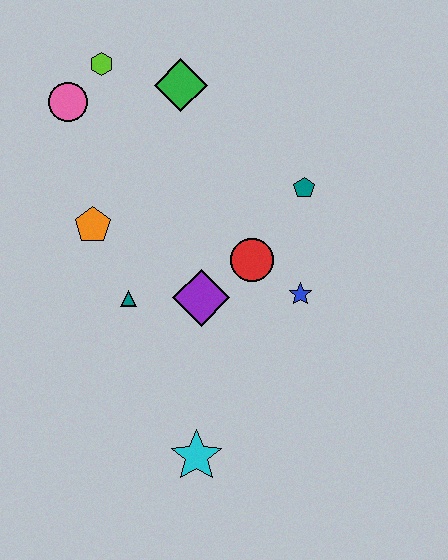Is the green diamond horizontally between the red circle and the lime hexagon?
Yes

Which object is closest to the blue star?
The red circle is closest to the blue star.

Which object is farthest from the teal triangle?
The lime hexagon is farthest from the teal triangle.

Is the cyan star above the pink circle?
No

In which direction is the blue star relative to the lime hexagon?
The blue star is below the lime hexagon.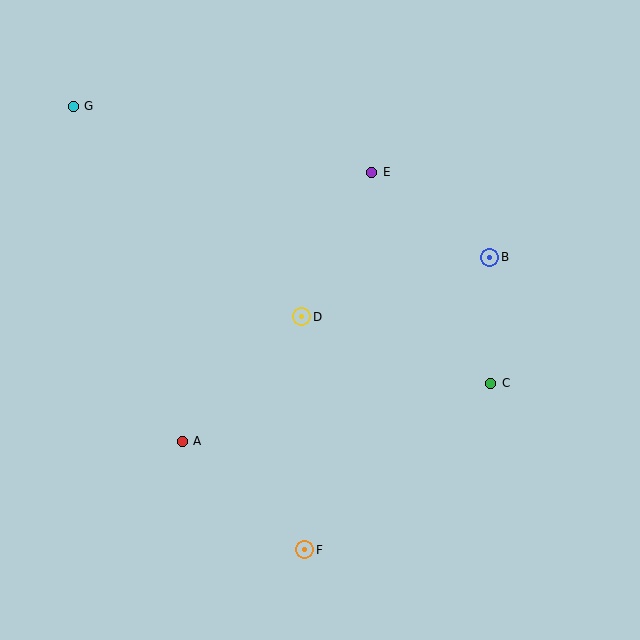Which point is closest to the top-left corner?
Point G is closest to the top-left corner.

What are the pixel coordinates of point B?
Point B is at (490, 257).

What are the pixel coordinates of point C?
Point C is at (491, 383).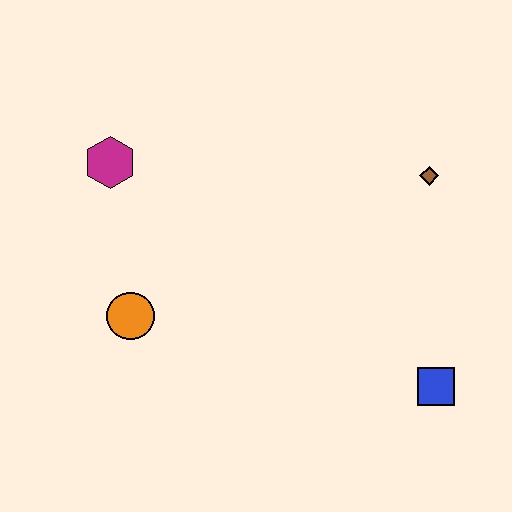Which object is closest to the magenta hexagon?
The orange circle is closest to the magenta hexagon.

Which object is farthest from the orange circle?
The brown diamond is farthest from the orange circle.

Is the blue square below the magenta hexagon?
Yes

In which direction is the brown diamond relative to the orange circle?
The brown diamond is to the right of the orange circle.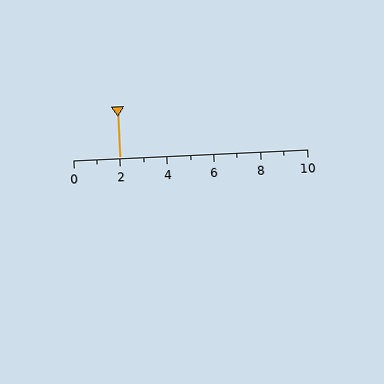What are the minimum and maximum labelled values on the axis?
The axis runs from 0 to 10.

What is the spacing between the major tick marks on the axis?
The major ticks are spaced 2 apart.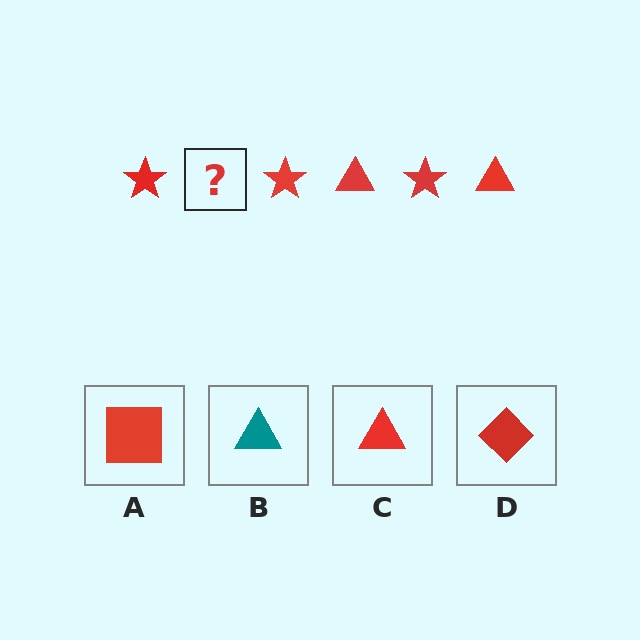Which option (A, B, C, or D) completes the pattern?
C.